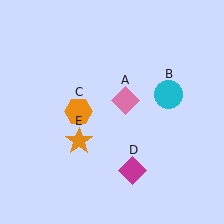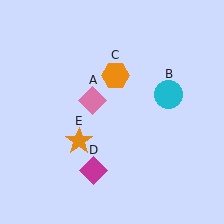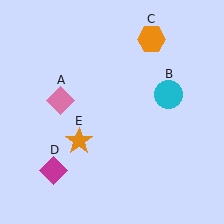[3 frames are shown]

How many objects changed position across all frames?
3 objects changed position: pink diamond (object A), orange hexagon (object C), magenta diamond (object D).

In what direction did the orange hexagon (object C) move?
The orange hexagon (object C) moved up and to the right.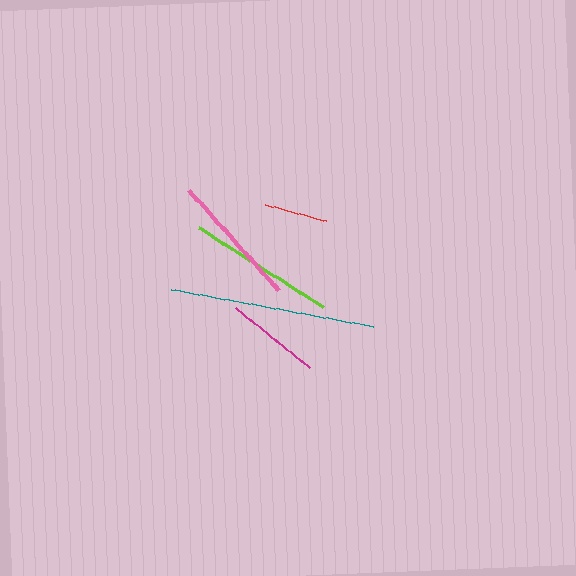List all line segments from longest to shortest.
From longest to shortest: teal, lime, pink, magenta, red.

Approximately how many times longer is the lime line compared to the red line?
The lime line is approximately 2.3 times the length of the red line.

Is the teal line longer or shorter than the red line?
The teal line is longer than the red line.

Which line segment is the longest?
The teal line is the longest at approximately 205 pixels.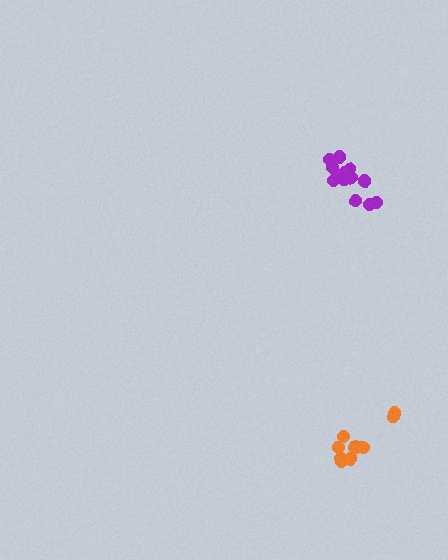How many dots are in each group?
Group 1: 13 dots, Group 2: 10 dots (23 total).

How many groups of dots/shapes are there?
There are 2 groups.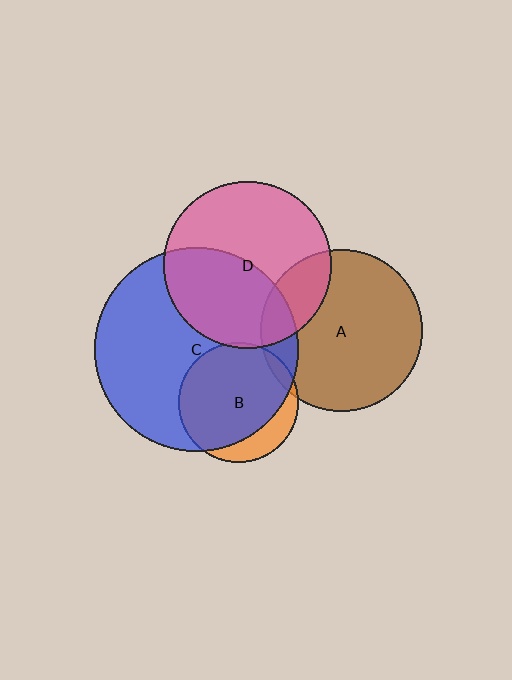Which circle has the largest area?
Circle C (blue).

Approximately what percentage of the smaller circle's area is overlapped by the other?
Approximately 5%.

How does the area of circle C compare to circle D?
Approximately 1.5 times.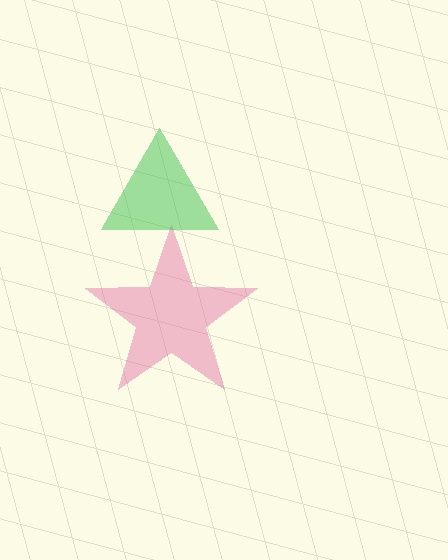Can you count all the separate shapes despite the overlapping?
Yes, there are 2 separate shapes.